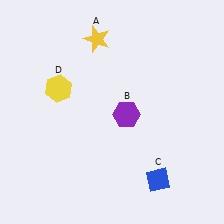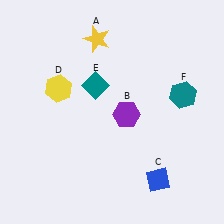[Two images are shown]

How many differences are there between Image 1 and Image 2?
There are 2 differences between the two images.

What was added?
A teal diamond (E), a teal hexagon (F) were added in Image 2.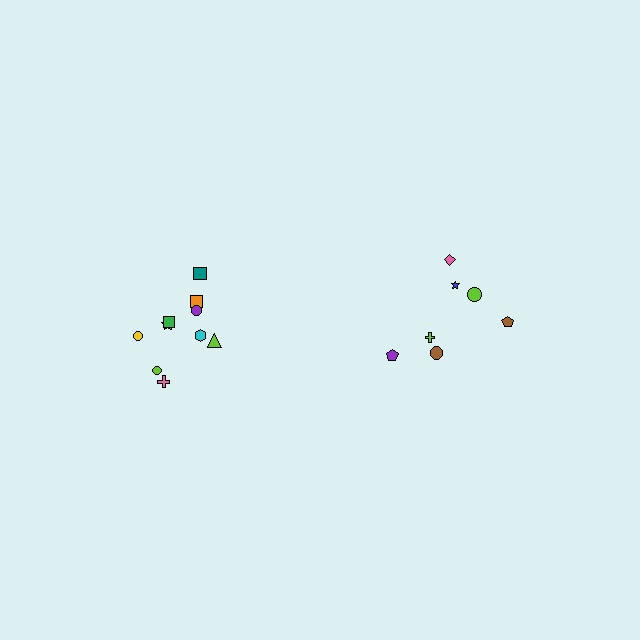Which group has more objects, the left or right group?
The left group.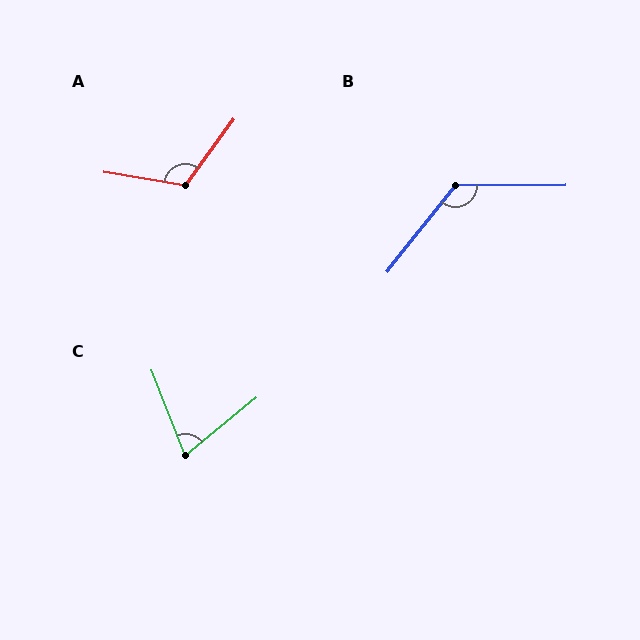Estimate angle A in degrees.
Approximately 117 degrees.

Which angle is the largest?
B, at approximately 129 degrees.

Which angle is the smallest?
C, at approximately 72 degrees.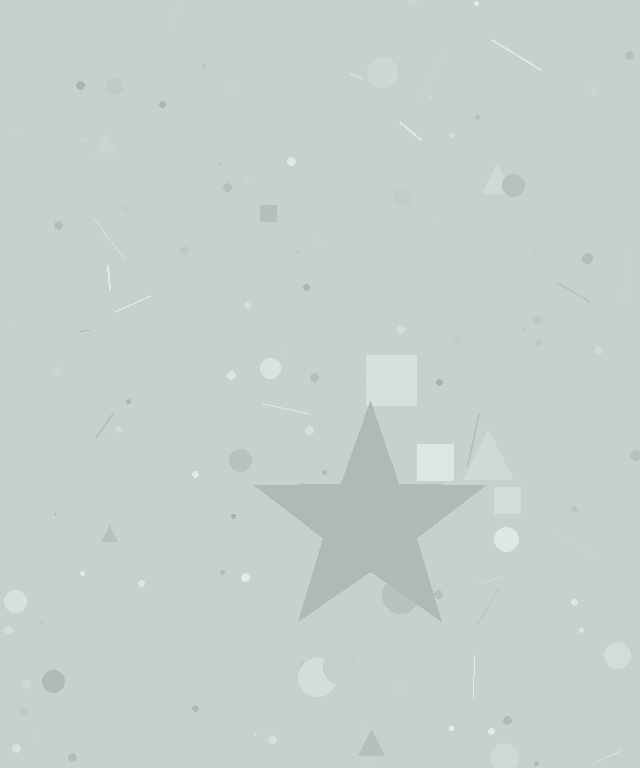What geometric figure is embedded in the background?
A star is embedded in the background.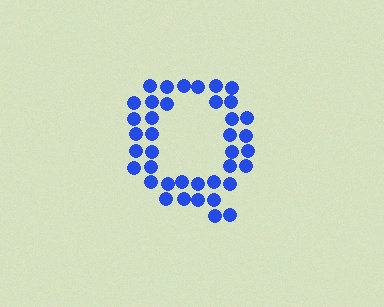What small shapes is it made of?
It is made of small circles.